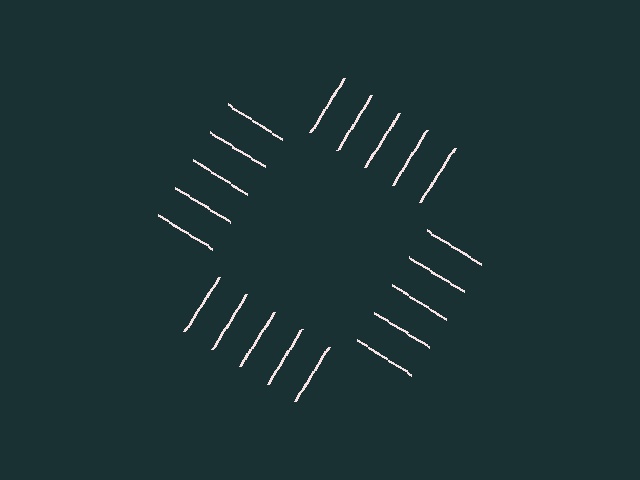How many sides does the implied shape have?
4 sides — the line-ends trace a square.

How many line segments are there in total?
20 — 5 along each of the 4 edges.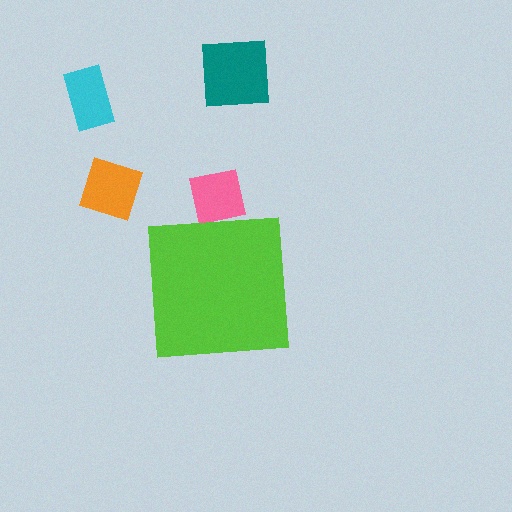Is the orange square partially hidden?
No, the orange square is fully visible.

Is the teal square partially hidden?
No, the teal square is fully visible.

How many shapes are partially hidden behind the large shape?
1 shape is partially hidden.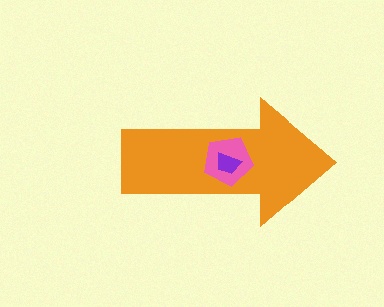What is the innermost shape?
The purple trapezoid.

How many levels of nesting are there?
3.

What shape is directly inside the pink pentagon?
The purple trapezoid.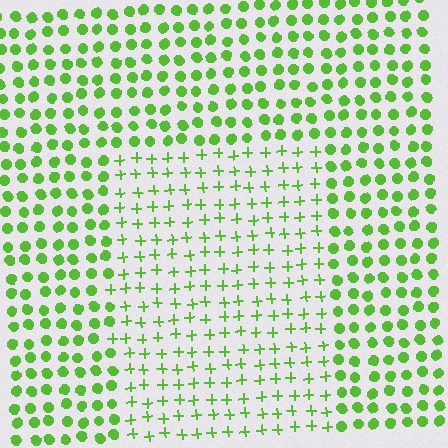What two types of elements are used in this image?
The image uses plus signs inside the rectangle region and circles outside it.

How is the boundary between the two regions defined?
The boundary is defined by a change in element shape: plus signs inside vs. circles outside. All elements share the same color and spacing.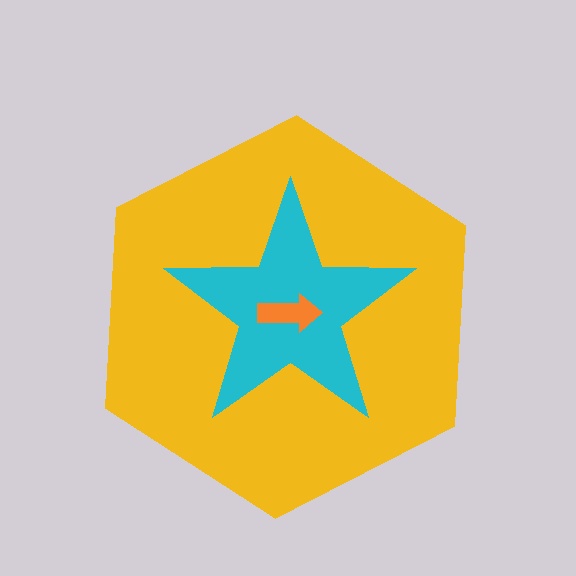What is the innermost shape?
The orange arrow.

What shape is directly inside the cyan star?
The orange arrow.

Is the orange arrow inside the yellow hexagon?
Yes.